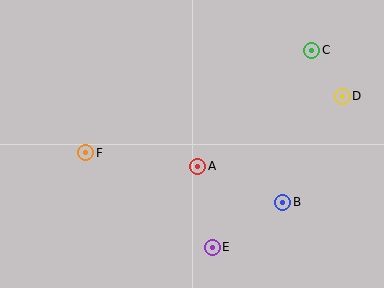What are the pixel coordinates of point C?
Point C is at (312, 50).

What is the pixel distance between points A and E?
The distance between A and E is 82 pixels.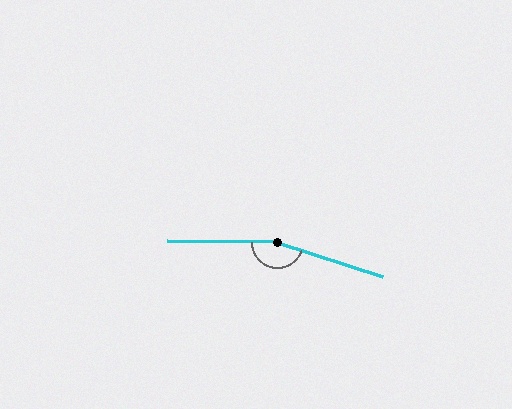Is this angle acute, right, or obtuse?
It is obtuse.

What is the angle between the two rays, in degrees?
Approximately 163 degrees.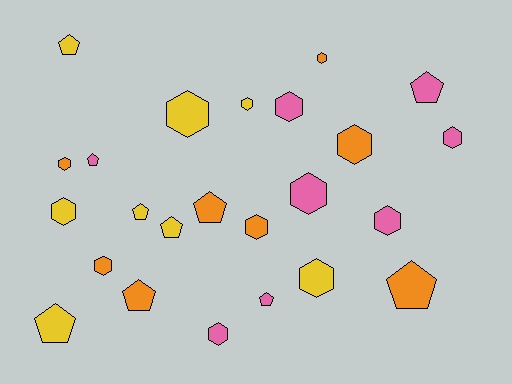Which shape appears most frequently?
Hexagon, with 14 objects.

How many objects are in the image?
There are 24 objects.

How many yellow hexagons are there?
There are 4 yellow hexagons.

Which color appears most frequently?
Orange, with 8 objects.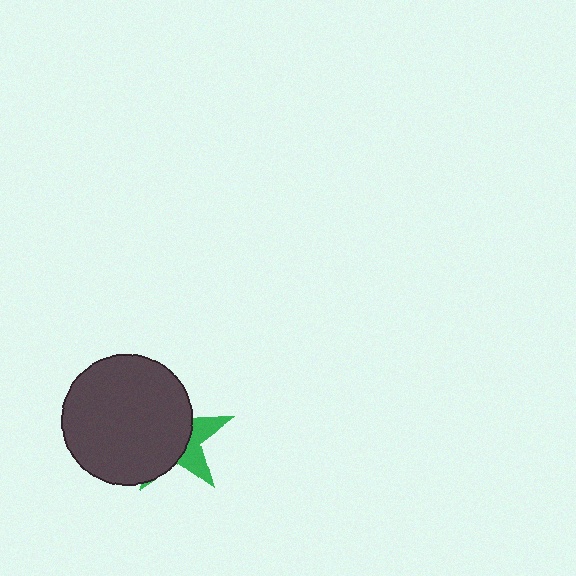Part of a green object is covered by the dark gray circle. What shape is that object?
It is a star.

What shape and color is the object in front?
The object in front is a dark gray circle.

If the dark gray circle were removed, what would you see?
You would see the complete green star.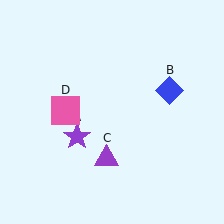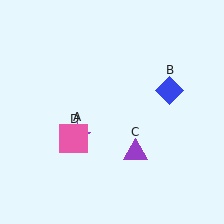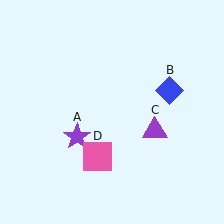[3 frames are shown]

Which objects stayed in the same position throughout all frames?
Purple star (object A) and blue diamond (object B) remained stationary.